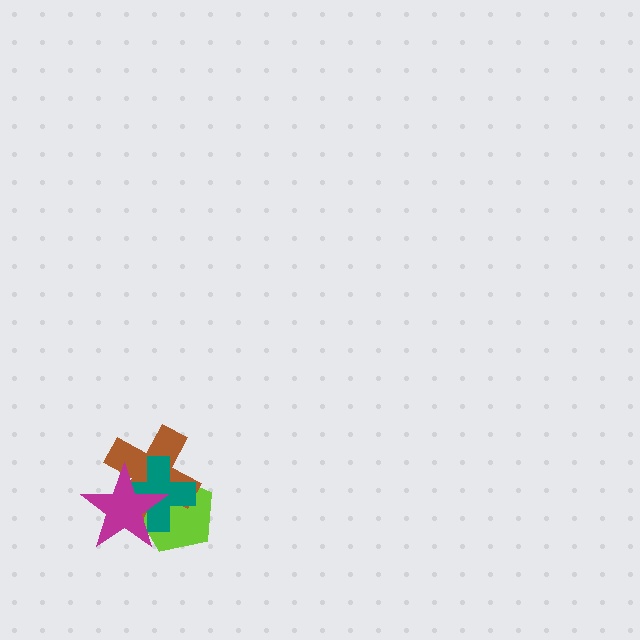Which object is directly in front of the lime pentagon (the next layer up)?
The brown cross is directly in front of the lime pentagon.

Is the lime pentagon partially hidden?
Yes, it is partially covered by another shape.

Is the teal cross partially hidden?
Yes, it is partially covered by another shape.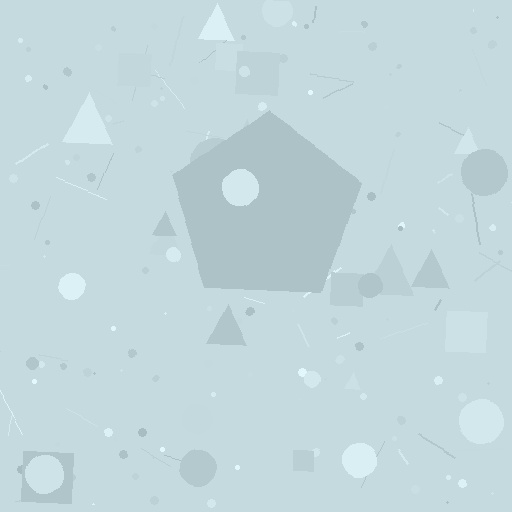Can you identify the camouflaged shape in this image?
The camouflaged shape is a pentagon.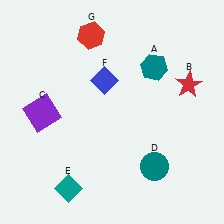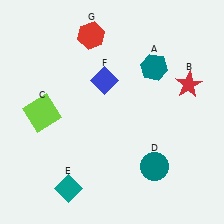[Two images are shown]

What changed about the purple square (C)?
In Image 1, C is purple. In Image 2, it changed to lime.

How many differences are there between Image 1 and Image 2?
There is 1 difference between the two images.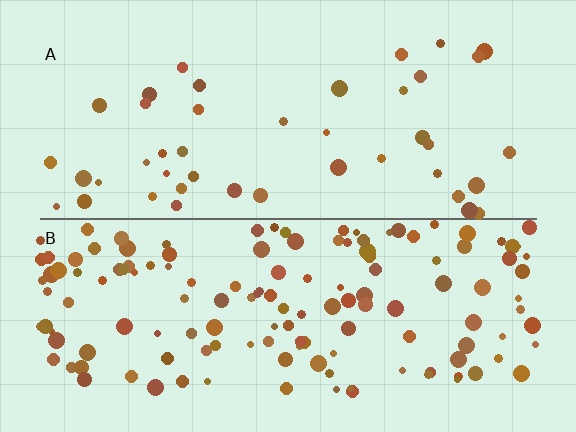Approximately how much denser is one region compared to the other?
Approximately 3.2× — region B over region A.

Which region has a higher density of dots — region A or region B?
B (the bottom).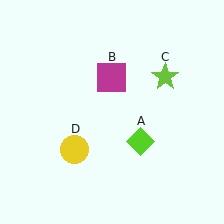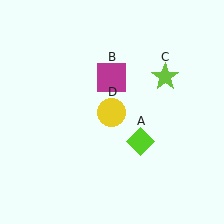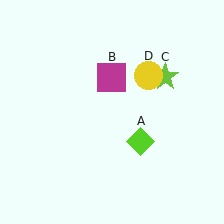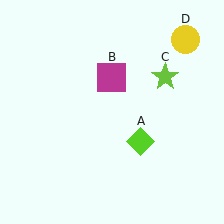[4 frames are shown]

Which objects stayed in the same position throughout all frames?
Lime diamond (object A) and magenta square (object B) and lime star (object C) remained stationary.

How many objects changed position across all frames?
1 object changed position: yellow circle (object D).